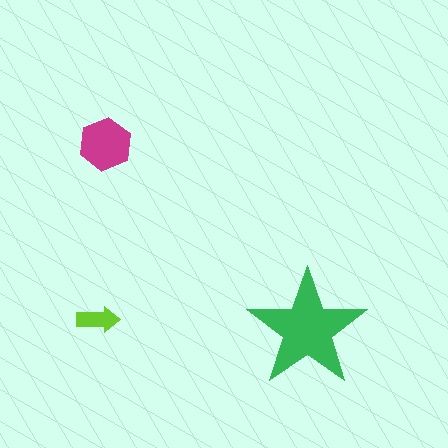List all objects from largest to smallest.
The green star, the magenta hexagon, the lime arrow.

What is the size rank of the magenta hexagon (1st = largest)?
2nd.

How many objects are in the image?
There are 3 objects in the image.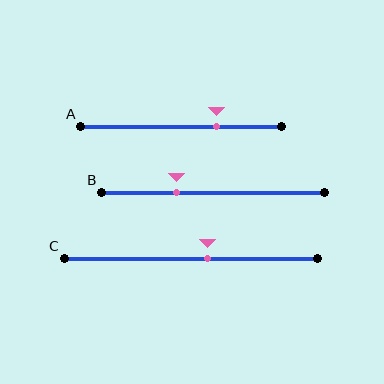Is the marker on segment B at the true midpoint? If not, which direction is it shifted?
No, the marker on segment B is shifted to the left by about 16% of the segment length.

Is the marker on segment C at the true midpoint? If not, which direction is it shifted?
No, the marker on segment C is shifted to the right by about 7% of the segment length.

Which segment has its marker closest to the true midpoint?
Segment C has its marker closest to the true midpoint.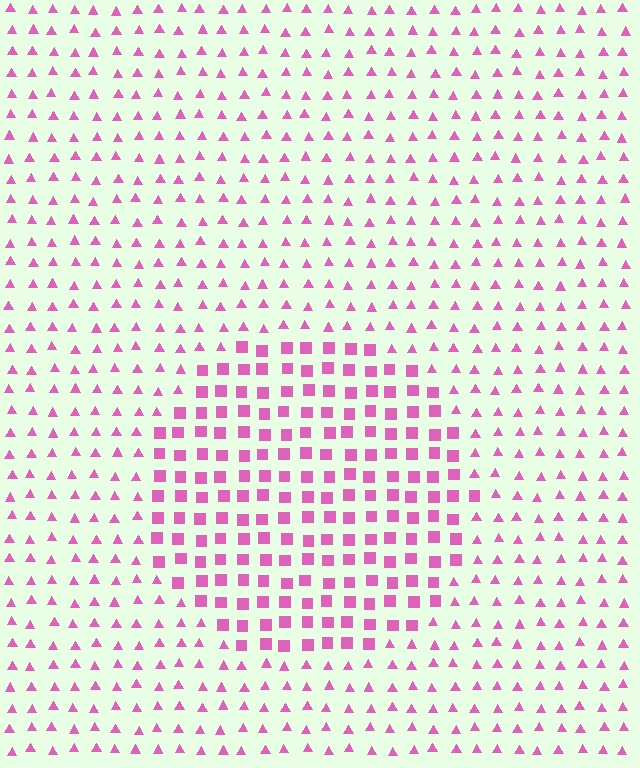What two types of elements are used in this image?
The image uses squares inside the circle region and triangles outside it.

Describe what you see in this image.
The image is filled with small pink elements arranged in a uniform grid. A circle-shaped region contains squares, while the surrounding area contains triangles. The boundary is defined purely by the change in element shape.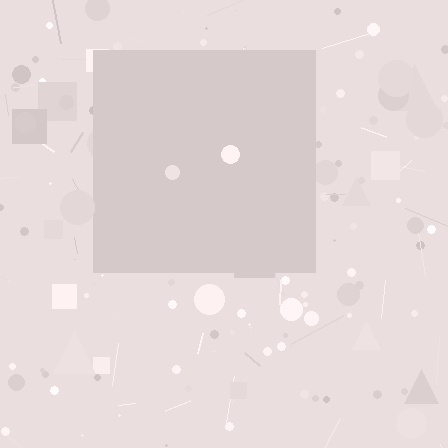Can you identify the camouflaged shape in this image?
The camouflaged shape is a square.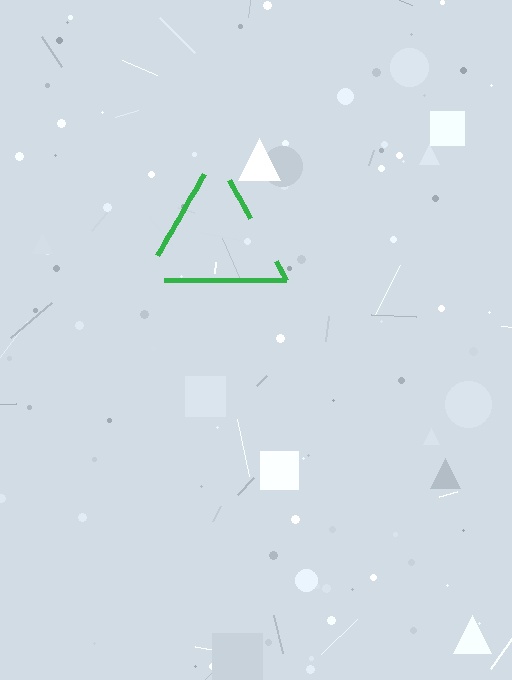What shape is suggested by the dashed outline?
The dashed outline suggests a triangle.